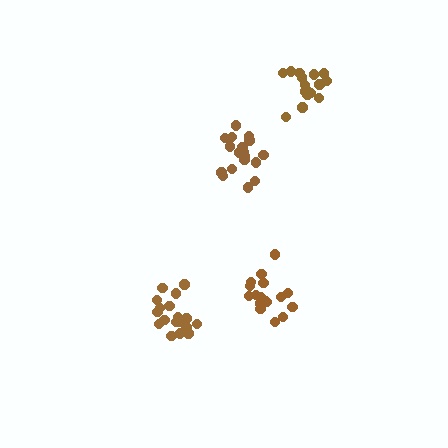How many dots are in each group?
Group 1: 21 dots, Group 2: 18 dots, Group 3: 18 dots, Group 4: 16 dots (73 total).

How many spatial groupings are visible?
There are 4 spatial groupings.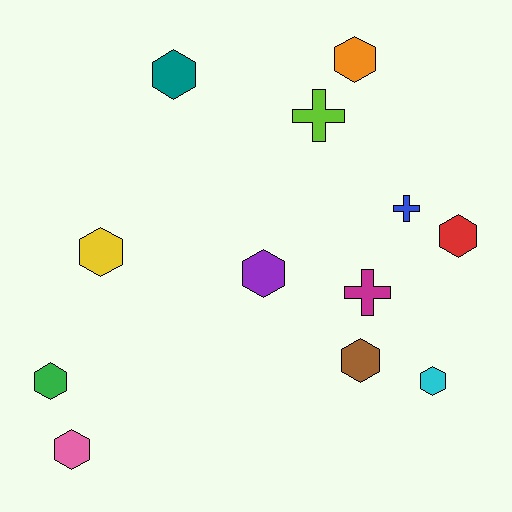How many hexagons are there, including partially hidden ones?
There are 9 hexagons.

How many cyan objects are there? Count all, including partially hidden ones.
There is 1 cyan object.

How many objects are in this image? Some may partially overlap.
There are 12 objects.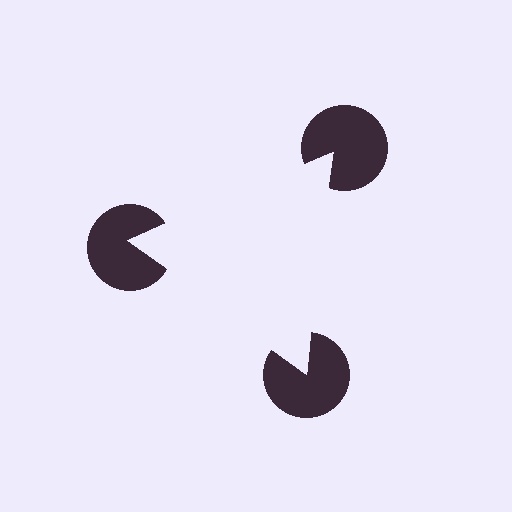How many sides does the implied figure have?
3 sides.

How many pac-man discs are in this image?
There are 3 — one at each vertex of the illusory triangle.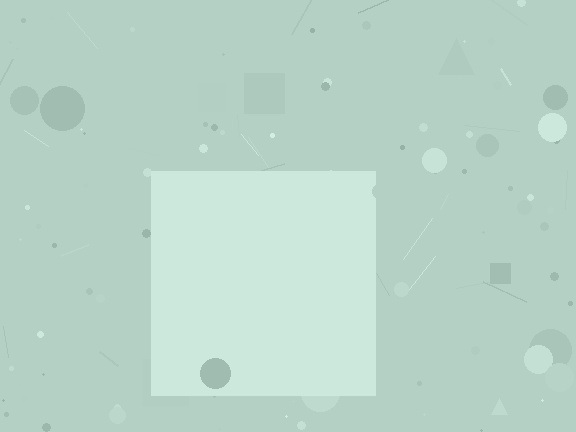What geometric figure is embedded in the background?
A square is embedded in the background.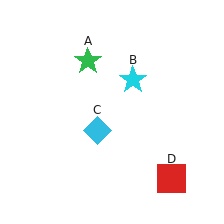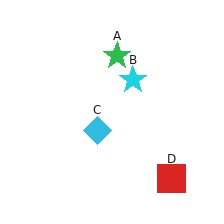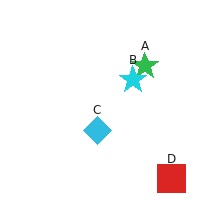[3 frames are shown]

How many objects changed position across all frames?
1 object changed position: green star (object A).